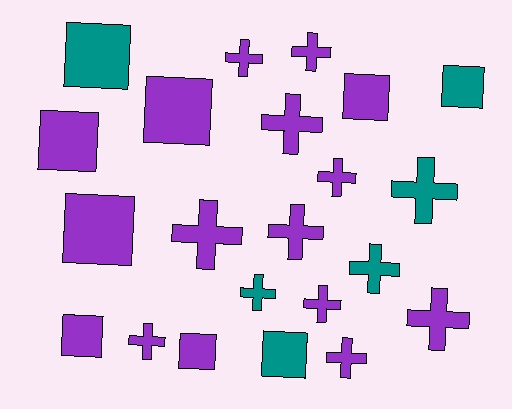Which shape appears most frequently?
Cross, with 13 objects.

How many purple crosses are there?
There are 10 purple crosses.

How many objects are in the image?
There are 22 objects.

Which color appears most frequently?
Purple, with 16 objects.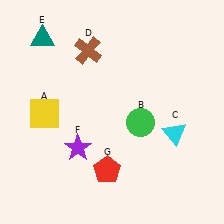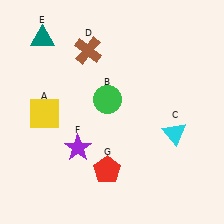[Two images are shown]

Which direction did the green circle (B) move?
The green circle (B) moved left.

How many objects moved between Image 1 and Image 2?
1 object moved between the two images.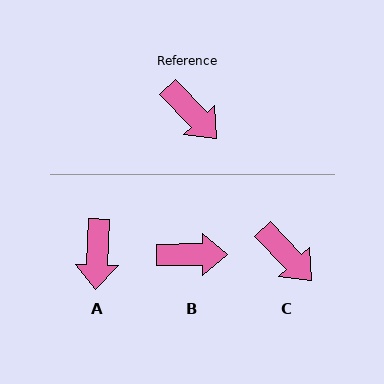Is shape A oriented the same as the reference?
No, it is off by about 46 degrees.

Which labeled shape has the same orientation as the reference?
C.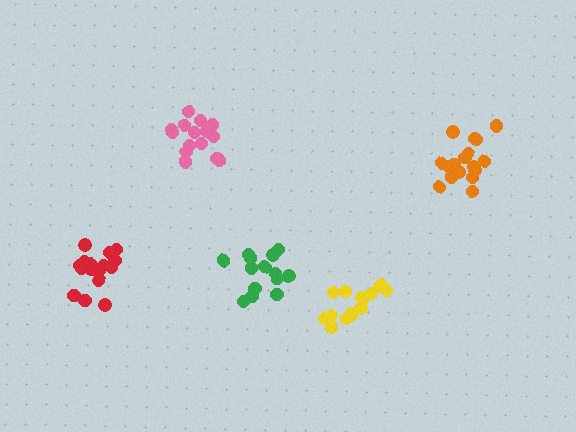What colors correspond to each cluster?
The clusters are colored: green, red, orange, pink, yellow.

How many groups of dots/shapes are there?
There are 5 groups.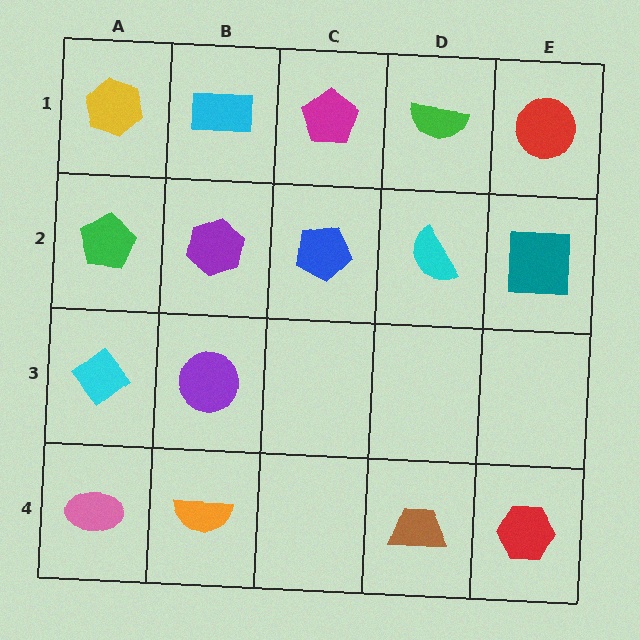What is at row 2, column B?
A purple hexagon.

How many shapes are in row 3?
2 shapes.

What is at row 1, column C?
A magenta pentagon.